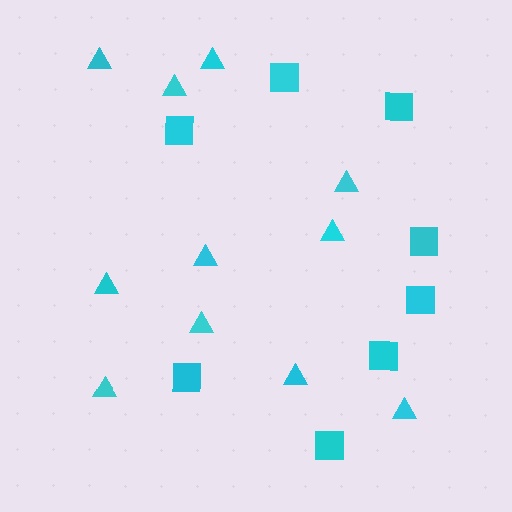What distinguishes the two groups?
There are 2 groups: one group of squares (8) and one group of triangles (11).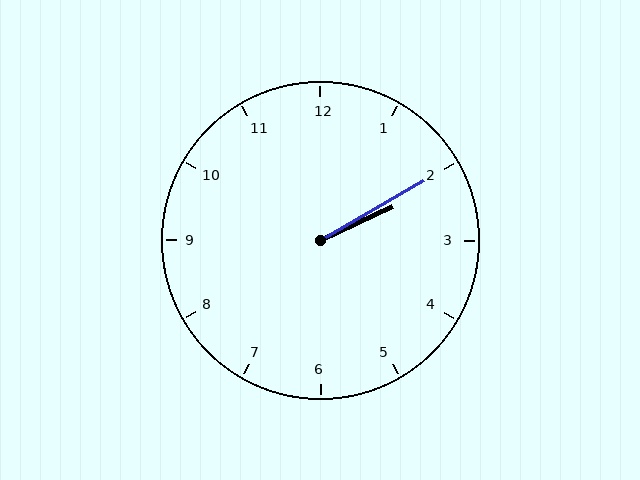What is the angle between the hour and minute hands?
Approximately 5 degrees.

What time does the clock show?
2:10.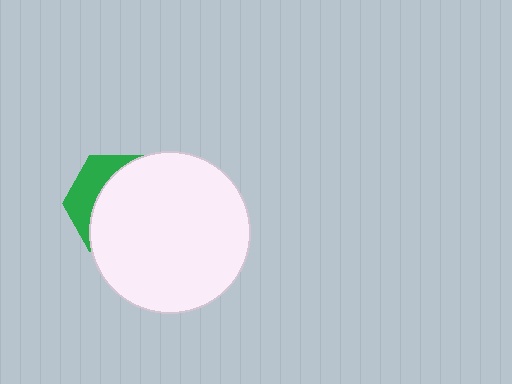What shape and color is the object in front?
The object in front is a white circle.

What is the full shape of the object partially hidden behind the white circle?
The partially hidden object is a green hexagon.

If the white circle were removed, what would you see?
You would see the complete green hexagon.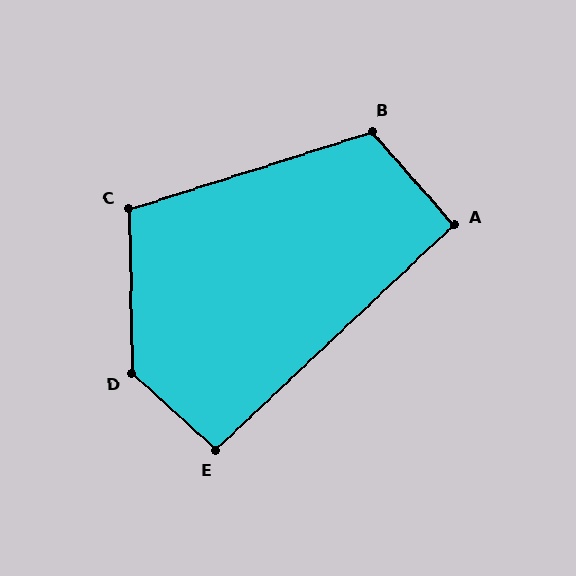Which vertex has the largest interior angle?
D, at approximately 134 degrees.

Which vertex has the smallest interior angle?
A, at approximately 92 degrees.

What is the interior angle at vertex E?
Approximately 94 degrees (approximately right).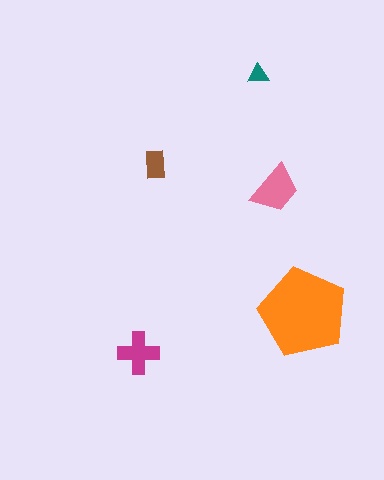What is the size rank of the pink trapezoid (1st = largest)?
2nd.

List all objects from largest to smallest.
The orange pentagon, the pink trapezoid, the magenta cross, the brown rectangle, the teal triangle.